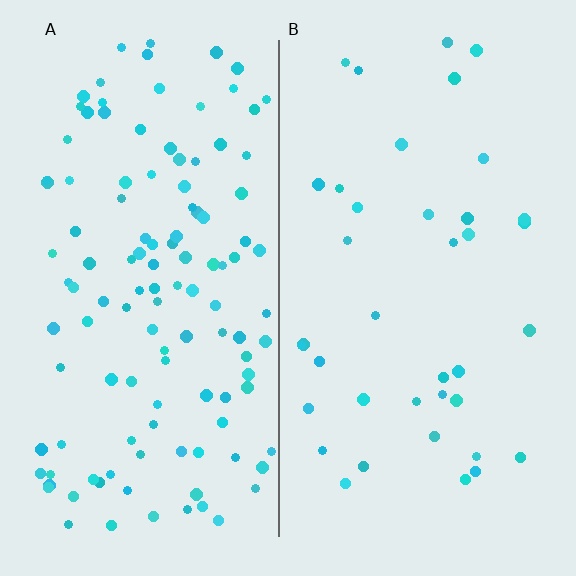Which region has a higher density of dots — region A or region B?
A (the left).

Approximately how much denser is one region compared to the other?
Approximately 3.1× — region A over region B.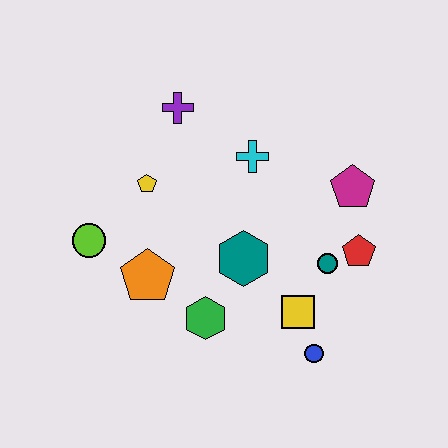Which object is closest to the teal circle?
The red pentagon is closest to the teal circle.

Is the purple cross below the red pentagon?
No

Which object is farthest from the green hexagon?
The purple cross is farthest from the green hexagon.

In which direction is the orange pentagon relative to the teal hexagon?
The orange pentagon is to the left of the teal hexagon.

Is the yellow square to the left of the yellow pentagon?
No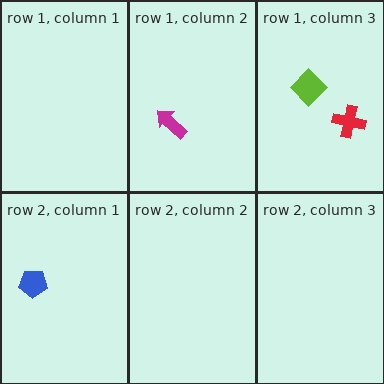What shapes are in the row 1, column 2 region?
The magenta arrow.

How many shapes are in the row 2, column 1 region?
1.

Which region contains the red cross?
The row 1, column 3 region.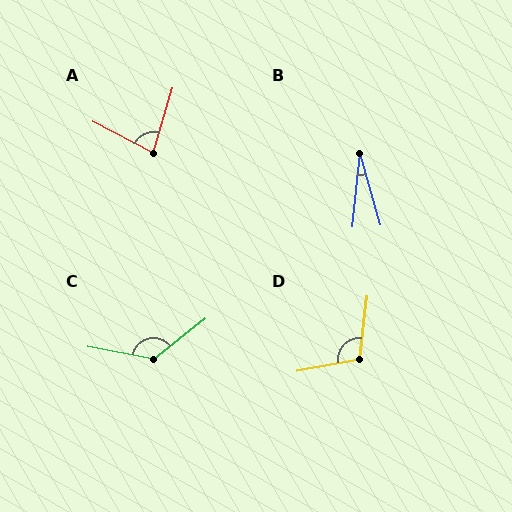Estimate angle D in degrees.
Approximately 107 degrees.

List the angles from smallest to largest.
B (22°), A (79°), D (107°), C (131°).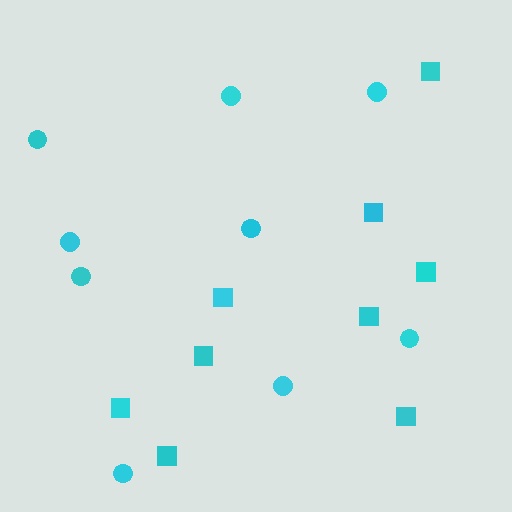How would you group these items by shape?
There are 2 groups: one group of squares (9) and one group of circles (9).